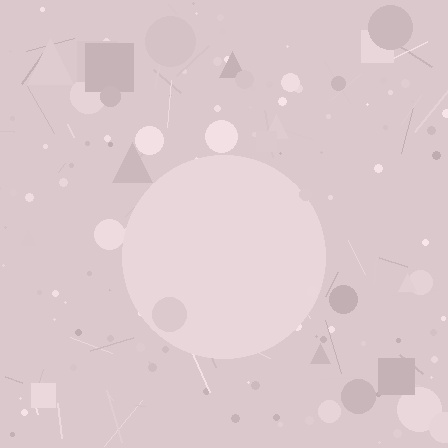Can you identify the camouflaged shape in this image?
The camouflaged shape is a circle.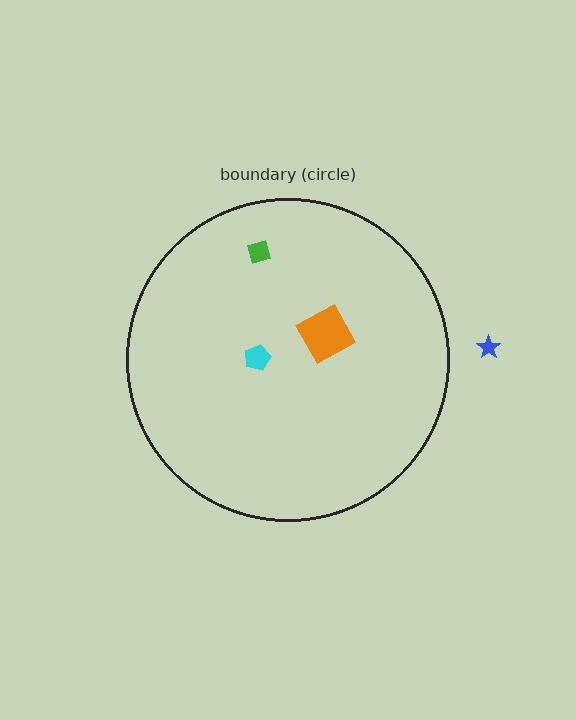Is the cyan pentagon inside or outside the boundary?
Inside.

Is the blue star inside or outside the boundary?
Outside.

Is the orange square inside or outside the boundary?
Inside.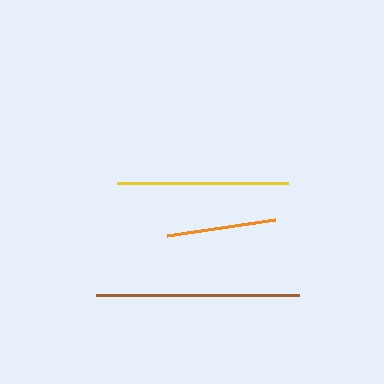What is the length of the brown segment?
The brown segment is approximately 203 pixels long.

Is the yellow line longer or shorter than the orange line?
The yellow line is longer than the orange line.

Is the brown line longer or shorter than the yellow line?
The brown line is longer than the yellow line.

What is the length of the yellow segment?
The yellow segment is approximately 171 pixels long.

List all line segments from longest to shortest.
From longest to shortest: brown, yellow, orange.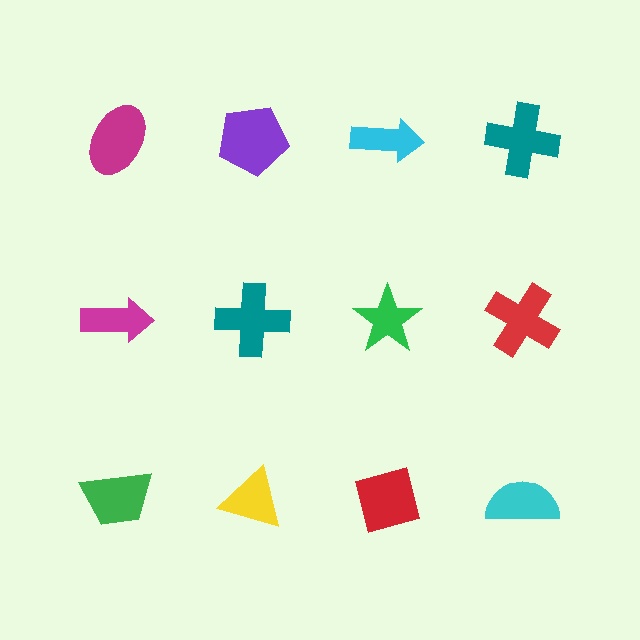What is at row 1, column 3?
A cyan arrow.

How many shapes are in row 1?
4 shapes.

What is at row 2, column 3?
A green star.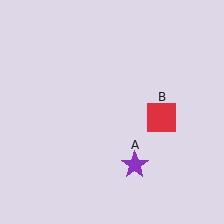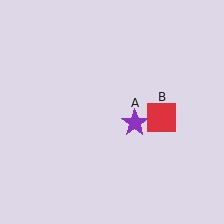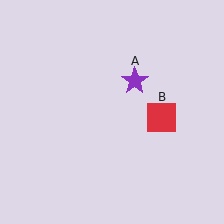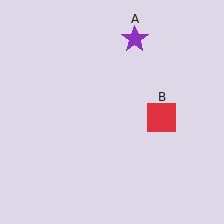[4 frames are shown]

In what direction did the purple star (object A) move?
The purple star (object A) moved up.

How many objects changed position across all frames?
1 object changed position: purple star (object A).